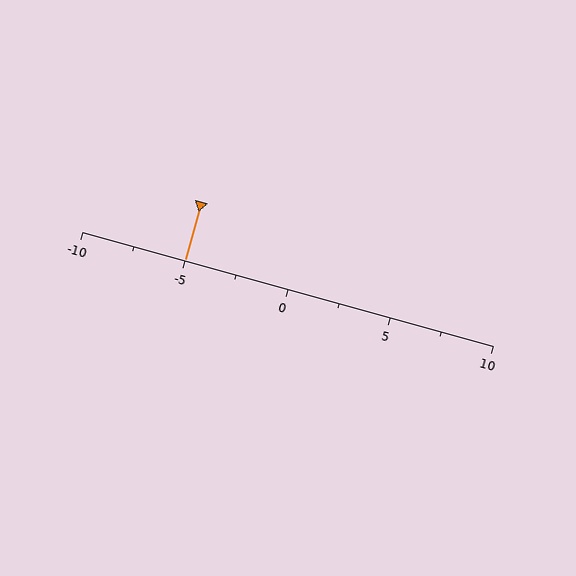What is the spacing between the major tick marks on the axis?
The major ticks are spaced 5 apart.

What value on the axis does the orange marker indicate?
The marker indicates approximately -5.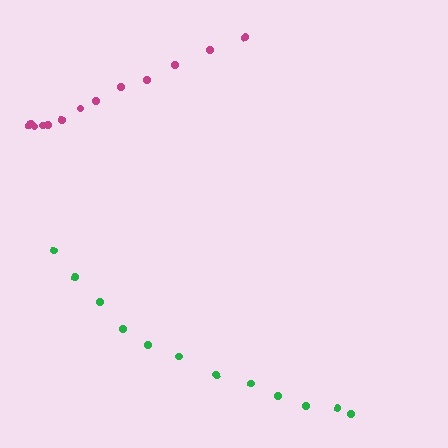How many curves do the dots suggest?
There are 2 distinct paths.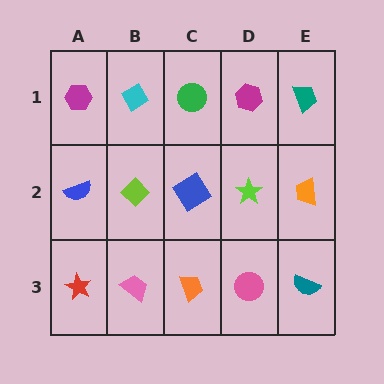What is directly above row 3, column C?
A blue diamond.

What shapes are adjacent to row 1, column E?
An orange trapezoid (row 2, column E), a magenta hexagon (row 1, column D).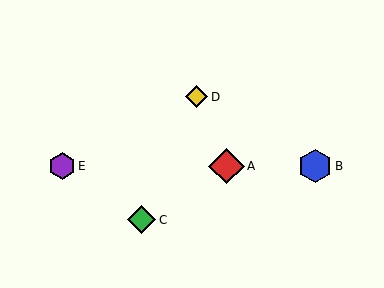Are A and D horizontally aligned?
No, A is at y≈166 and D is at y≈97.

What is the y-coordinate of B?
Object B is at y≈166.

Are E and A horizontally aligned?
Yes, both are at y≈166.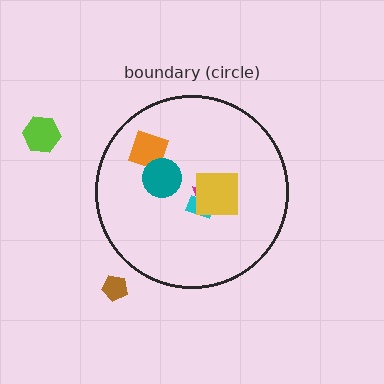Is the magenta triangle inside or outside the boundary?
Inside.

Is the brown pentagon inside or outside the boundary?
Outside.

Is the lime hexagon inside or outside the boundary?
Outside.